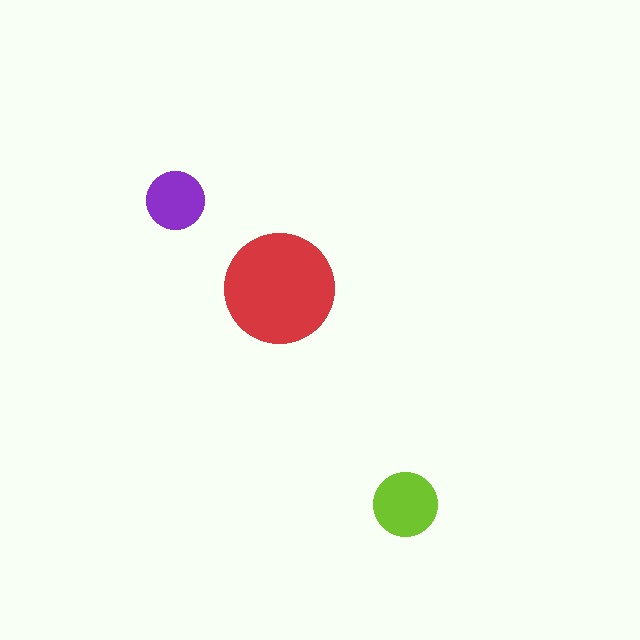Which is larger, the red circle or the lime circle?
The red one.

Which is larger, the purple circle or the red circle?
The red one.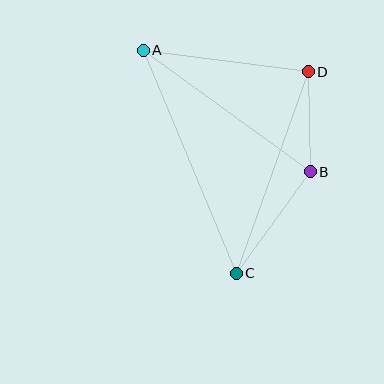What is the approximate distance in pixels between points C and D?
The distance between C and D is approximately 214 pixels.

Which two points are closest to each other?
Points B and D are closest to each other.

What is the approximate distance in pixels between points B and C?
The distance between B and C is approximately 126 pixels.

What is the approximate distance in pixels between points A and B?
The distance between A and B is approximately 207 pixels.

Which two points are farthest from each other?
Points A and C are farthest from each other.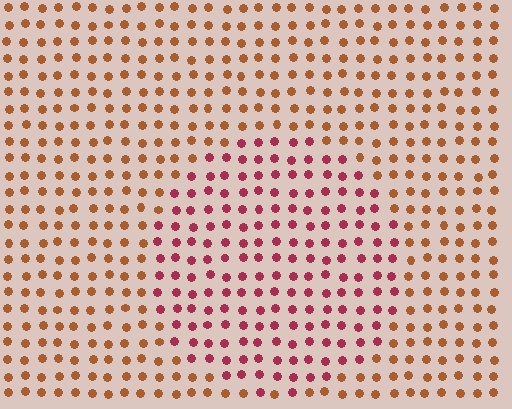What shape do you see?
I see a circle.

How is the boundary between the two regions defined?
The boundary is defined purely by a slight shift in hue (about 40 degrees). Spacing, size, and orientation are identical on both sides.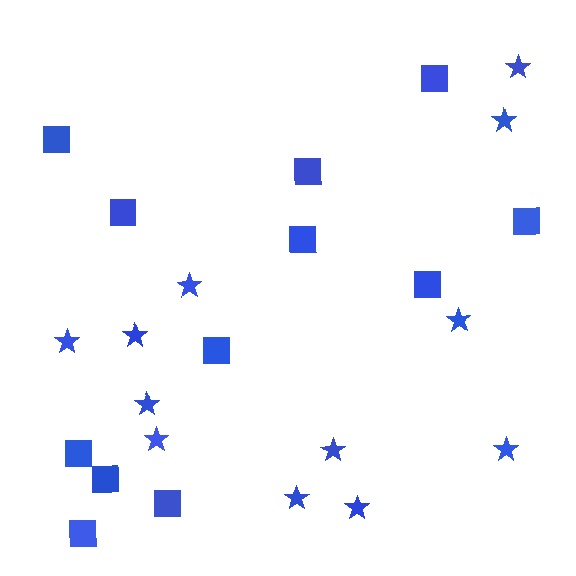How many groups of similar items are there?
There are 2 groups: one group of stars (12) and one group of squares (12).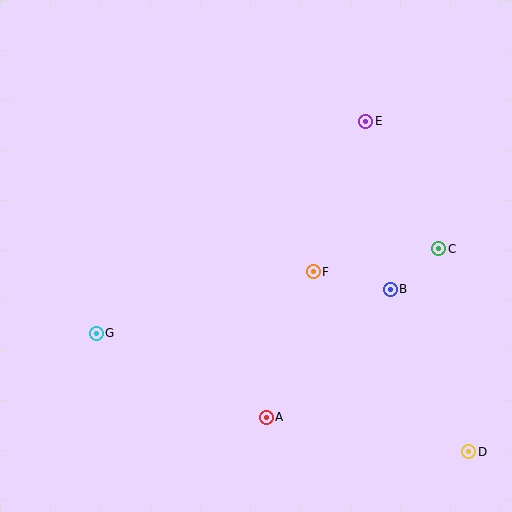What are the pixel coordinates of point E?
Point E is at (366, 121).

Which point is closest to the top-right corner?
Point E is closest to the top-right corner.